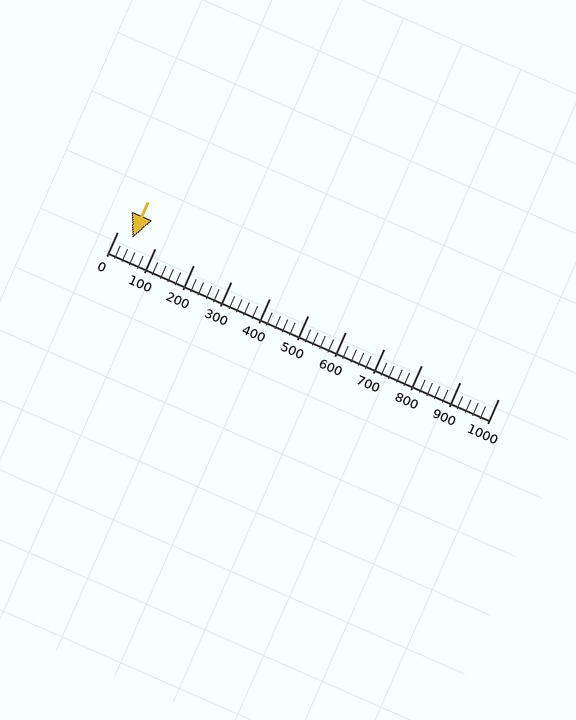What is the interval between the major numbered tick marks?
The major tick marks are spaced 100 units apart.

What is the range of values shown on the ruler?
The ruler shows values from 0 to 1000.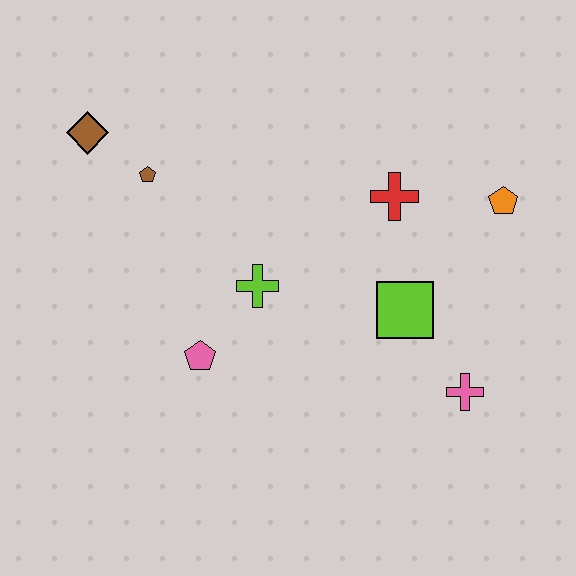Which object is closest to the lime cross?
The pink pentagon is closest to the lime cross.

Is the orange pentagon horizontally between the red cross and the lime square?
No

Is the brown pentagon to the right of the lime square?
No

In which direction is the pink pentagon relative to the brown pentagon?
The pink pentagon is below the brown pentagon.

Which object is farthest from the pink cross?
The brown diamond is farthest from the pink cross.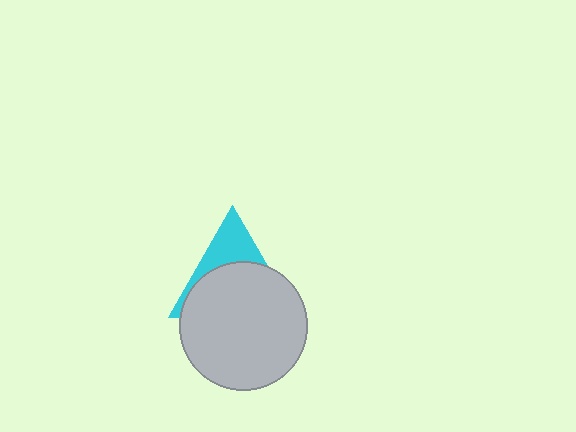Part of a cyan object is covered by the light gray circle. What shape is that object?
It is a triangle.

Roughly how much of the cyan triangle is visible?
A small part of it is visible (roughly 34%).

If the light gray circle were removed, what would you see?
You would see the complete cyan triangle.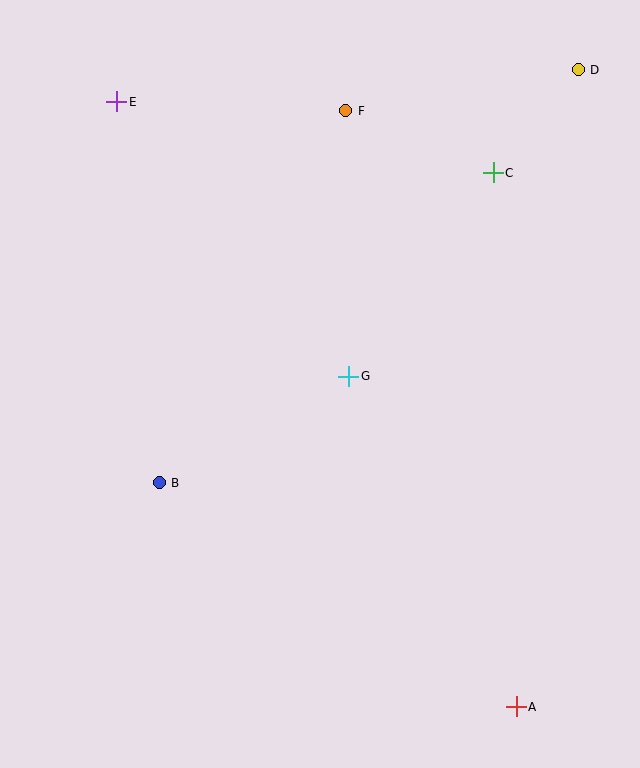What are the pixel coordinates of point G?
Point G is at (349, 376).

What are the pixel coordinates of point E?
Point E is at (117, 102).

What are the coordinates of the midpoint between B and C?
The midpoint between B and C is at (326, 328).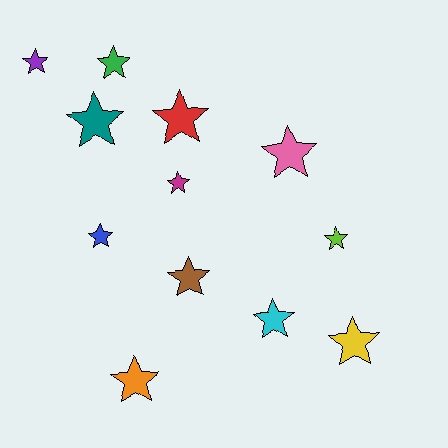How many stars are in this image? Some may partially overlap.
There are 12 stars.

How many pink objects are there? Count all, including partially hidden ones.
There is 1 pink object.